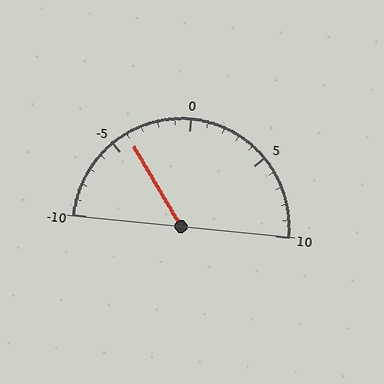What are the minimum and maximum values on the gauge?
The gauge ranges from -10 to 10.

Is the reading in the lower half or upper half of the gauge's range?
The reading is in the lower half of the range (-10 to 10).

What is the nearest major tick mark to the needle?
The nearest major tick mark is -5.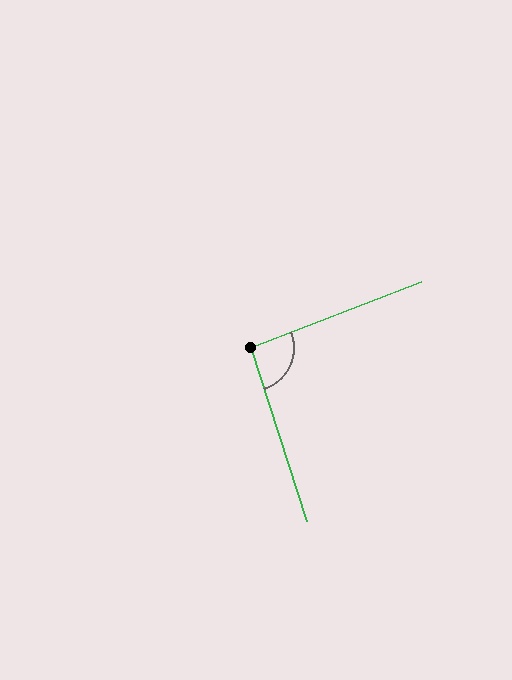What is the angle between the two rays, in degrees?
Approximately 93 degrees.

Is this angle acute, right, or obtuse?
It is approximately a right angle.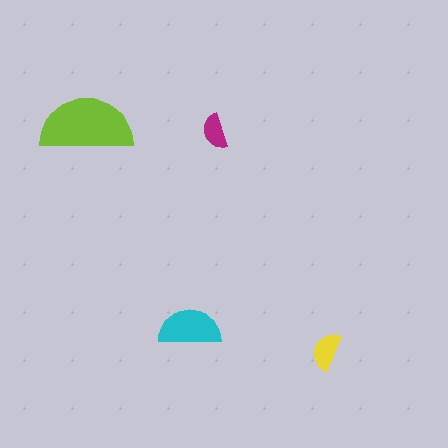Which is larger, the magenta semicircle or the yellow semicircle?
The yellow one.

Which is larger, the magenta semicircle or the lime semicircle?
The lime one.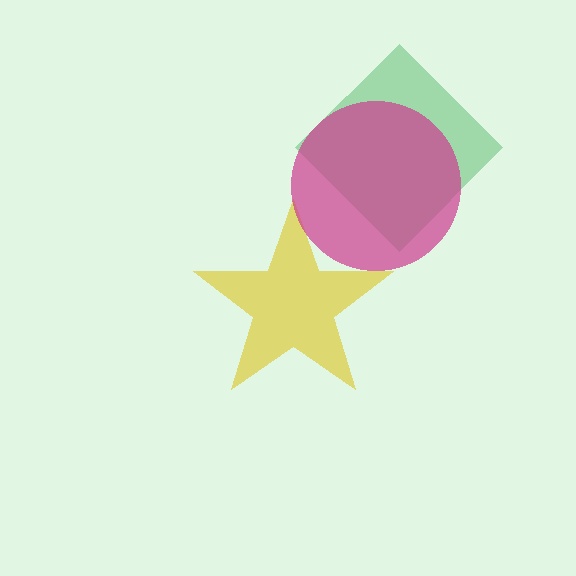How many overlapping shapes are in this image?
There are 3 overlapping shapes in the image.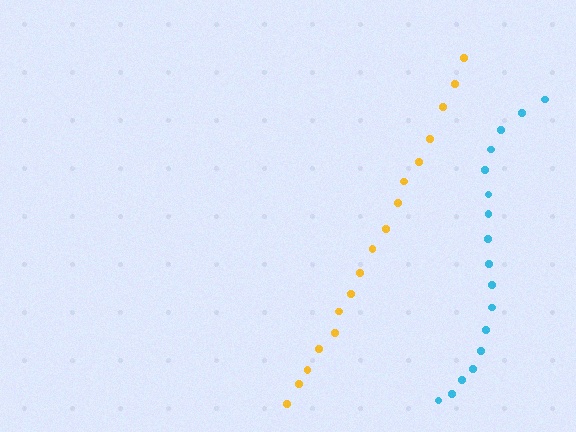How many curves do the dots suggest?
There are 2 distinct paths.